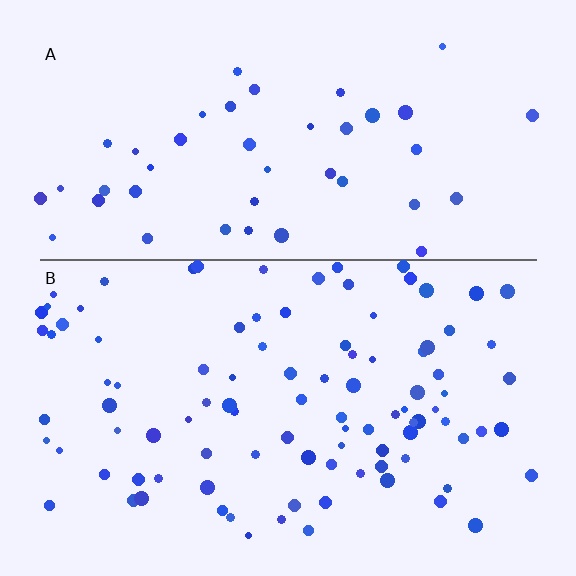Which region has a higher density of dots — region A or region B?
B (the bottom).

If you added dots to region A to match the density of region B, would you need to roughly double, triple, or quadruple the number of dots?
Approximately double.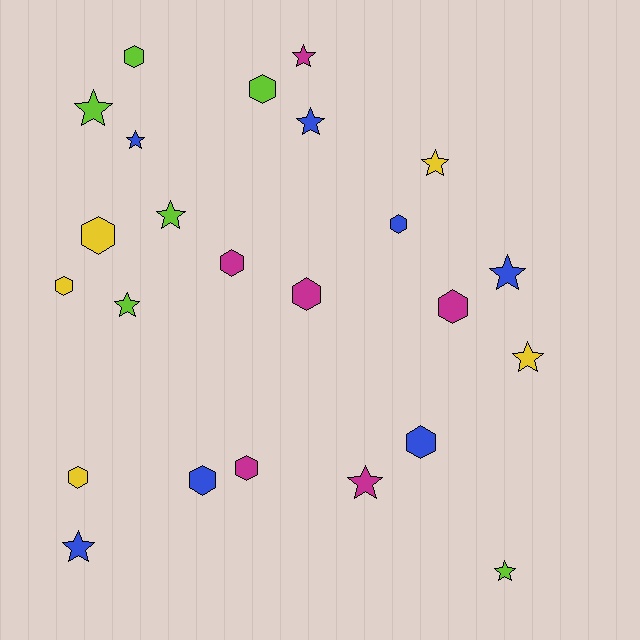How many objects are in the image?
There are 24 objects.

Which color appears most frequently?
Blue, with 7 objects.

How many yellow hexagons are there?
There are 3 yellow hexagons.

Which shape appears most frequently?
Hexagon, with 12 objects.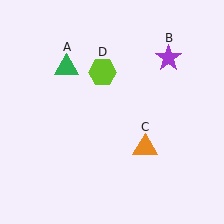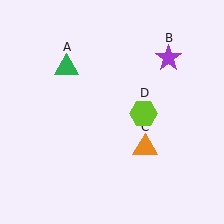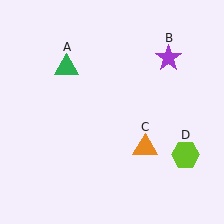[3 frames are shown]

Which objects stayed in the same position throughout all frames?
Green triangle (object A) and purple star (object B) and orange triangle (object C) remained stationary.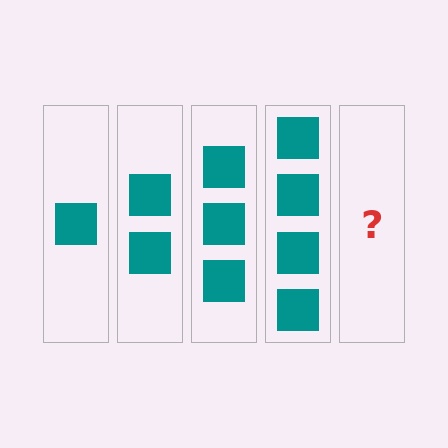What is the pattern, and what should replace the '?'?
The pattern is that each step adds one more square. The '?' should be 5 squares.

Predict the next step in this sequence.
The next step is 5 squares.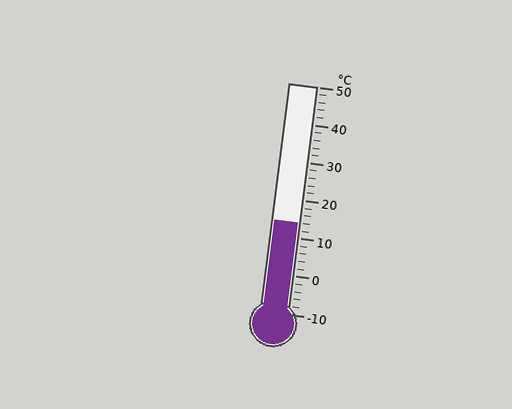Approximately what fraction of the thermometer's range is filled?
The thermometer is filled to approximately 40% of its range.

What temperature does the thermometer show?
The thermometer shows approximately 14°C.